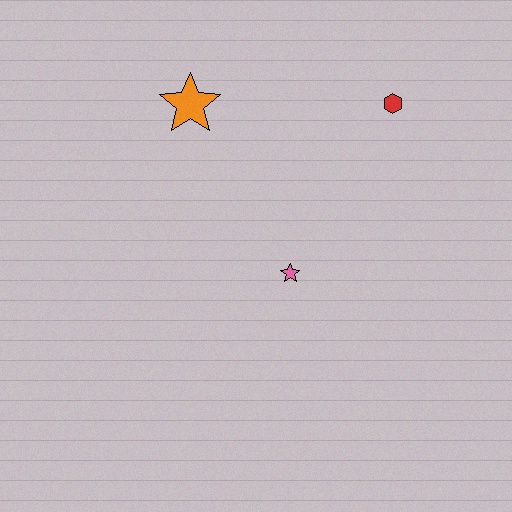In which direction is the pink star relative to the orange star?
The pink star is below the orange star.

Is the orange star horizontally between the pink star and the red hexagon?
No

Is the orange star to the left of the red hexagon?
Yes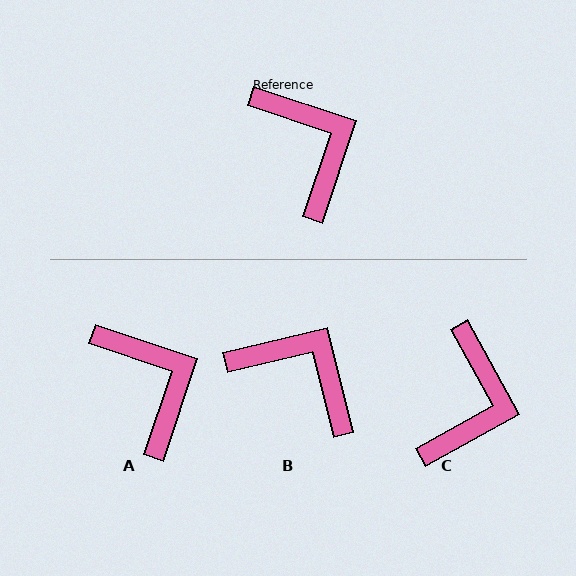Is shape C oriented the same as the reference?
No, it is off by about 43 degrees.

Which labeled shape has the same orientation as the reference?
A.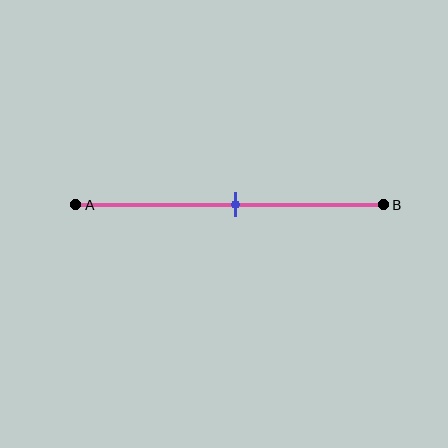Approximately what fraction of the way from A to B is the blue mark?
The blue mark is approximately 50% of the way from A to B.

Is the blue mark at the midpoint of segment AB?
Yes, the mark is approximately at the midpoint.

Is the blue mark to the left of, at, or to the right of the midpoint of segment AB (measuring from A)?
The blue mark is approximately at the midpoint of segment AB.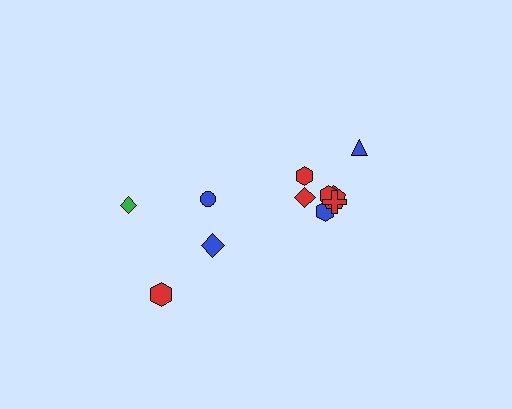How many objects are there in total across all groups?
There are 11 objects.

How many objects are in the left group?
There are 4 objects.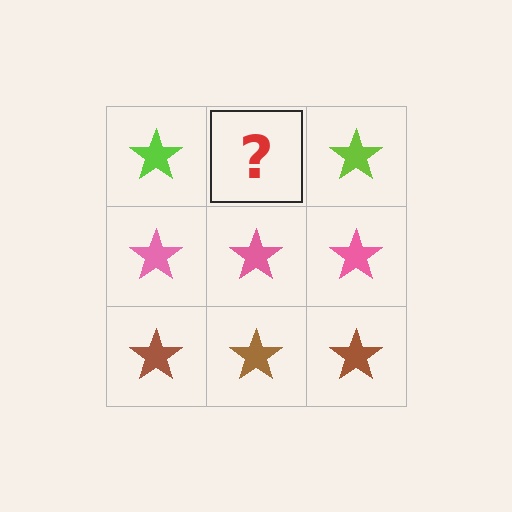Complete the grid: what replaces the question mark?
The question mark should be replaced with a lime star.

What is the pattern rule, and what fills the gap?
The rule is that each row has a consistent color. The gap should be filled with a lime star.